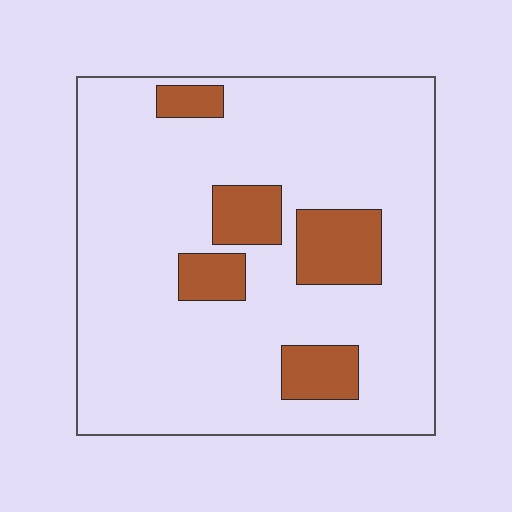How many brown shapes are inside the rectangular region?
5.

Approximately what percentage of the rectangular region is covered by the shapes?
Approximately 15%.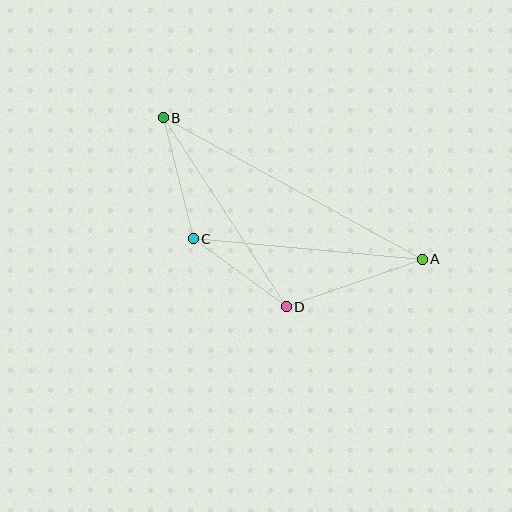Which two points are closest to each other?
Points C and D are closest to each other.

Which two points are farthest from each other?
Points A and B are farthest from each other.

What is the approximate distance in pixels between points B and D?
The distance between B and D is approximately 226 pixels.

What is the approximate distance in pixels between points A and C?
The distance between A and C is approximately 230 pixels.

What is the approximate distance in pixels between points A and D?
The distance between A and D is approximately 144 pixels.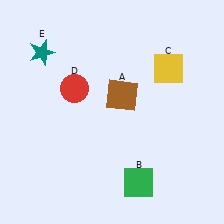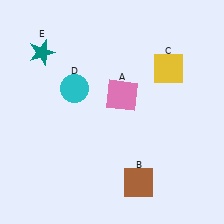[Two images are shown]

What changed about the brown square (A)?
In Image 1, A is brown. In Image 2, it changed to pink.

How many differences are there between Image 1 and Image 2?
There are 3 differences between the two images.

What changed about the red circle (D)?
In Image 1, D is red. In Image 2, it changed to cyan.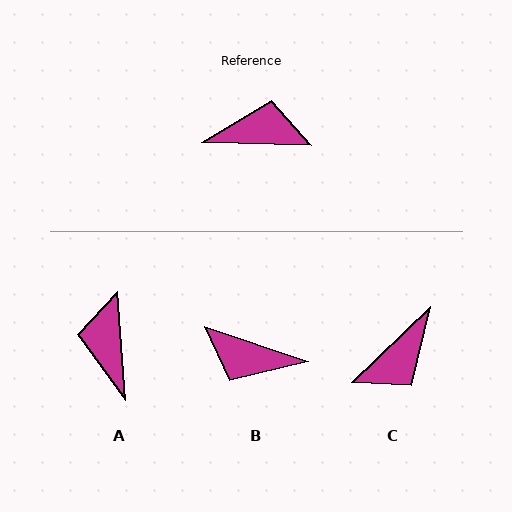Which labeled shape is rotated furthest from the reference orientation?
B, about 163 degrees away.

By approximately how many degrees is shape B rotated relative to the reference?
Approximately 163 degrees counter-clockwise.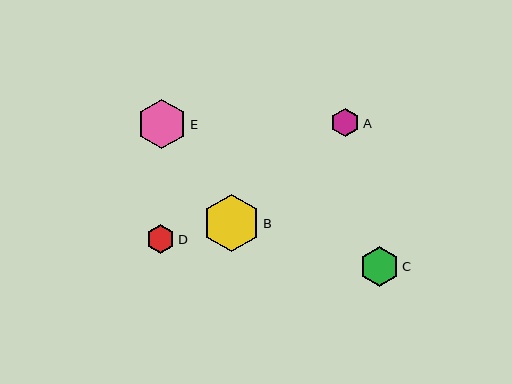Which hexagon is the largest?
Hexagon B is the largest with a size of approximately 58 pixels.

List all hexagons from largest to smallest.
From largest to smallest: B, E, C, A, D.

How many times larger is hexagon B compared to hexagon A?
Hexagon B is approximately 2.0 times the size of hexagon A.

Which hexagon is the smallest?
Hexagon D is the smallest with a size of approximately 28 pixels.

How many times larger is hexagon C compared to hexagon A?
Hexagon C is approximately 1.4 times the size of hexagon A.